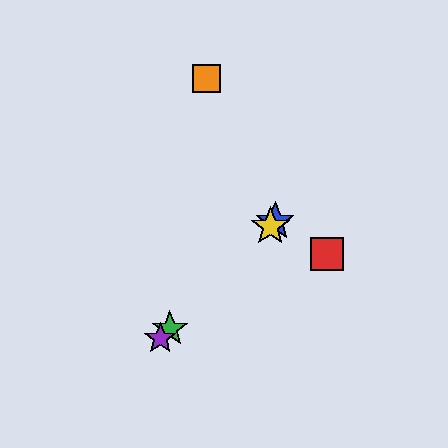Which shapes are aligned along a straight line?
The blue star, the green star, the yellow star, the purple star are aligned along a straight line.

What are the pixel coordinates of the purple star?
The purple star is at (160, 338).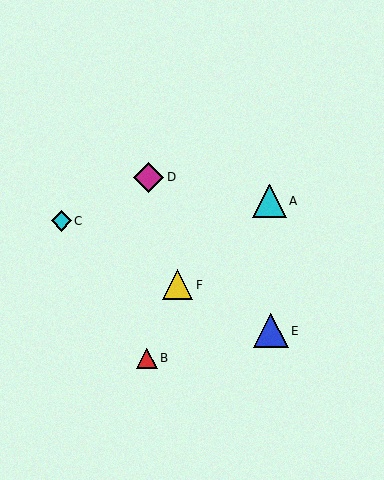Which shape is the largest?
The blue triangle (labeled E) is the largest.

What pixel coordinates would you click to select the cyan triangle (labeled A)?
Click at (269, 201) to select the cyan triangle A.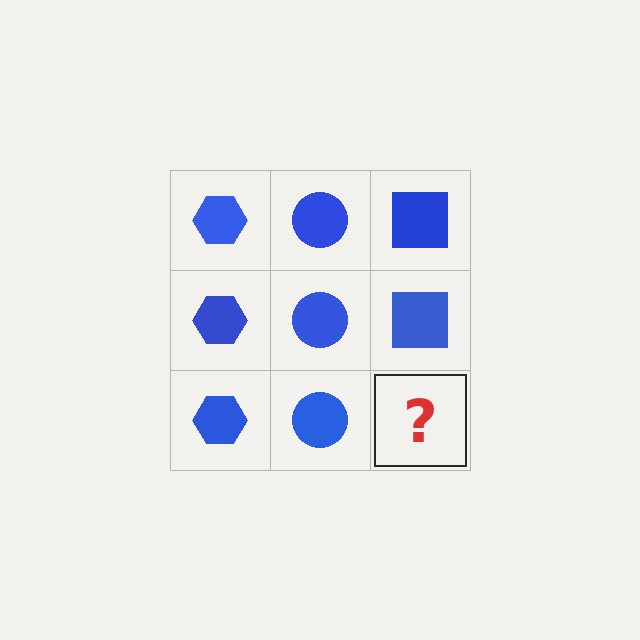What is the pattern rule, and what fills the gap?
The rule is that each column has a consistent shape. The gap should be filled with a blue square.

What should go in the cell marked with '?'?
The missing cell should contain a blue square.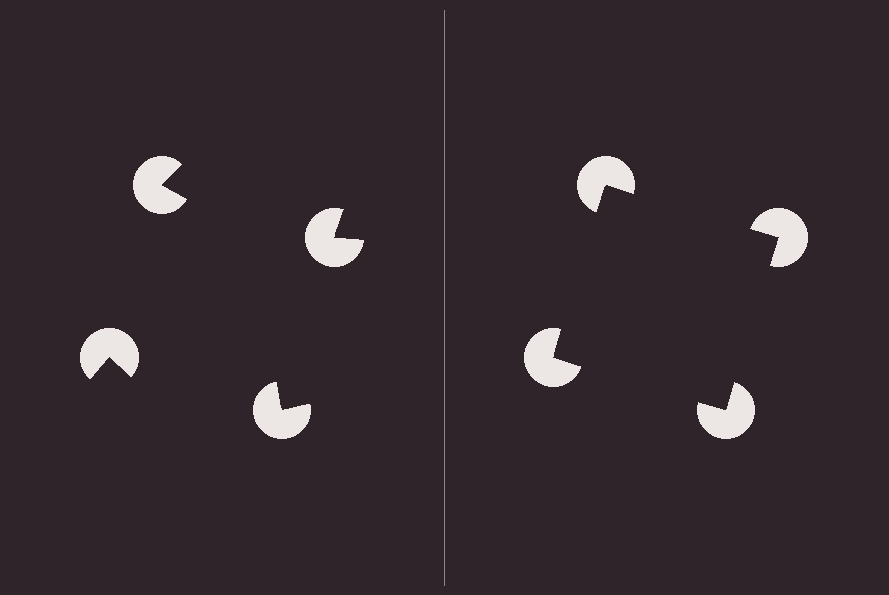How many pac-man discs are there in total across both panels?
8 — 4 on each side.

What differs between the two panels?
The pac-man discs are positioned identically on both sides; only the wedge orientations differ. On the right they align to a square; on the left they are misaligned.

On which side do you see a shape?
An illusory square appears on the right side. On the left side the wedge cuts are rotated, so no coherent shape forms.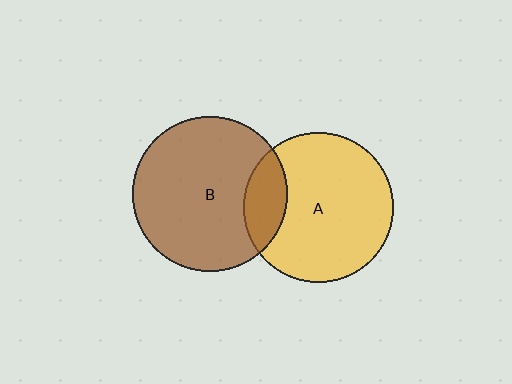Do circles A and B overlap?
Yes.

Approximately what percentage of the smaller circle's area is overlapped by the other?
Approximately 20%.